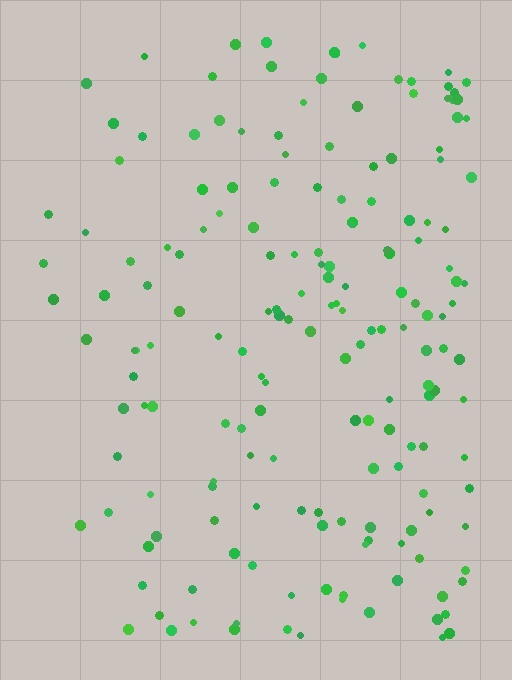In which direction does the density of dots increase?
From left to right, with the right side densest.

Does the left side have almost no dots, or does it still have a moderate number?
Still a moderate number, just noticeably fewer than the right.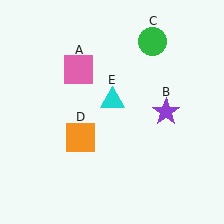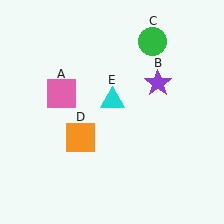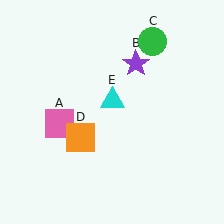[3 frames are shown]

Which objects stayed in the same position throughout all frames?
Green circle (object C) and orange square (object D) and cyan triangle (object E) remained stationary.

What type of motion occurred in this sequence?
The pink square (object A), purple star (object B) rotated counterclockwise around the center of the scene.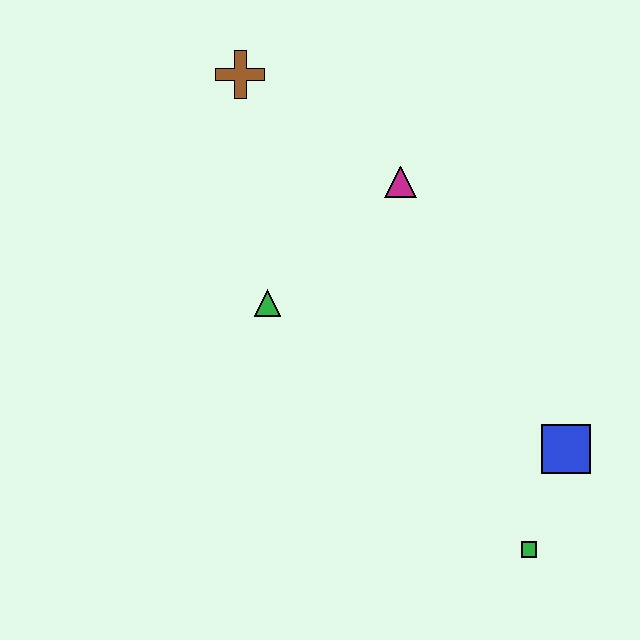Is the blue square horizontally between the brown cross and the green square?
No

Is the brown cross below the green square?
No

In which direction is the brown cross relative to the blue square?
The brown cross is above the blue square.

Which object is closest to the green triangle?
The magenta triangle is closest to the green triangle.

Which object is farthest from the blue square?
The brown cross is farthest from the blue square.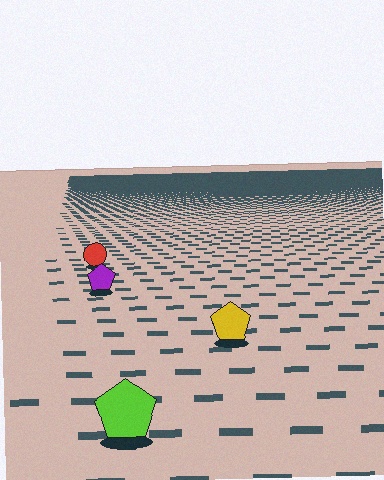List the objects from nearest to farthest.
From nearest to farthest: the lime pentagon, the yellow pentagon, the purple pentagon, the red circle.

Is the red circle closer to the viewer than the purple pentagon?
No. The purple pentagon is closer — you can tell from the texture gradient: the ground texture is coarser near it.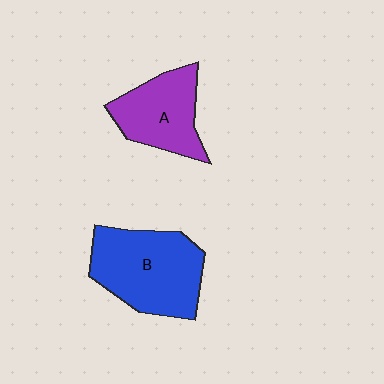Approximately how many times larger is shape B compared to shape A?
Approximately 1.4 times.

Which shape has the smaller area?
Shape A (purple).